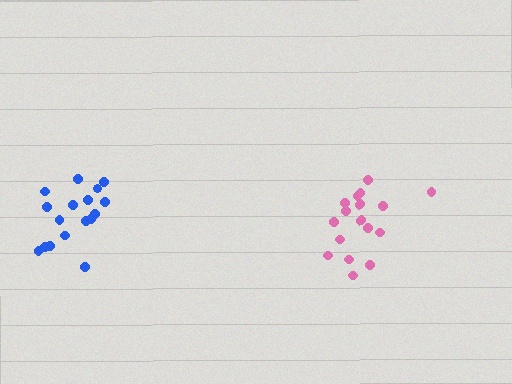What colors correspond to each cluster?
The clusters are colored: blue, pink.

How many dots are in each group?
Group 1: 17 dots, Group 2: 17 dots (34 total).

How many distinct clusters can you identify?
There are 2 distinct clusters.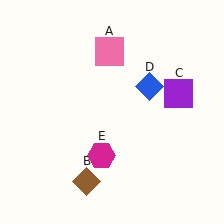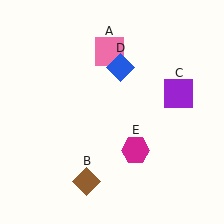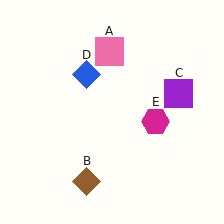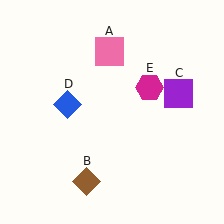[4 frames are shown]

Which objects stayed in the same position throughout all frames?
Pink square (object A) and brown diamond (object B) and purple square (object C) remained stationary.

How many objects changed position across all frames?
2 objects changed position: blue diamond (object D), magenta hexagon (object E).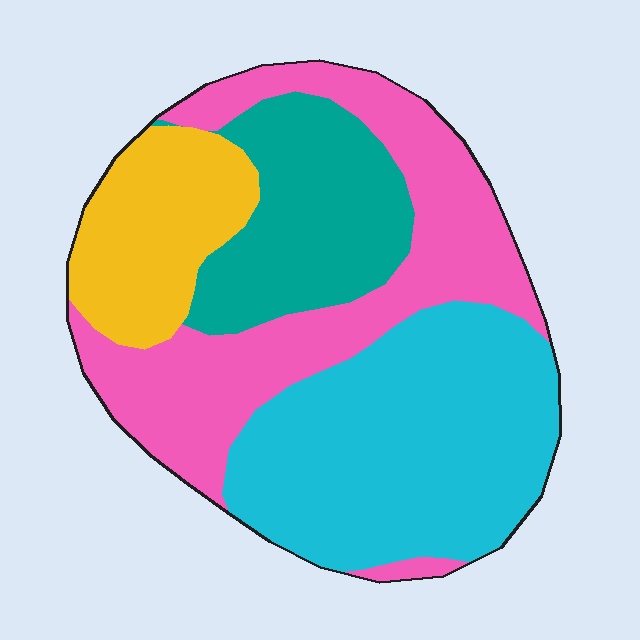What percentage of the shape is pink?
Pink takes up between a sixth and a third of the shape.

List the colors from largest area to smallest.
From largest to smallest: cyan, pink, teal, yellow.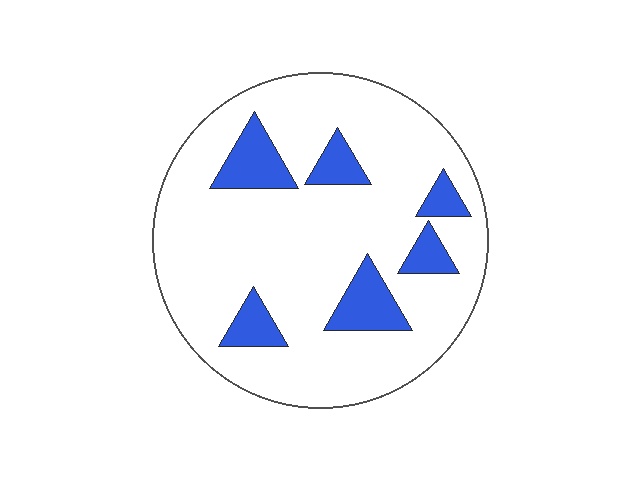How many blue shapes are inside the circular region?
6.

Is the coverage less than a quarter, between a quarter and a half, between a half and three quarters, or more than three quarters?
Less than a quarter.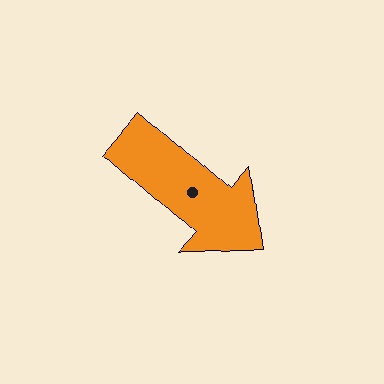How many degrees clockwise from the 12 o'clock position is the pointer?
Approximately 131 degrees.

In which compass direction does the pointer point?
Southeast.